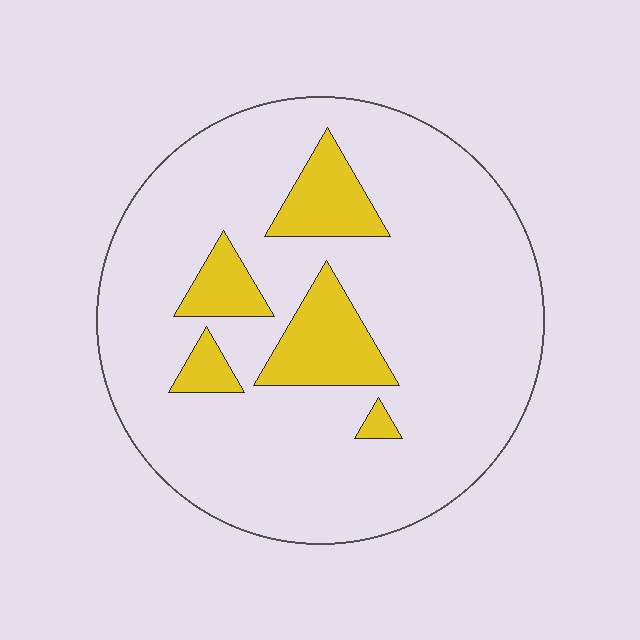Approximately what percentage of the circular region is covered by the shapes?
Approximately 15%.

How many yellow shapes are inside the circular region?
5.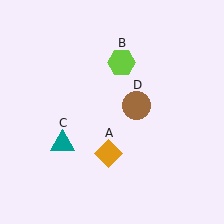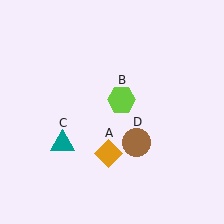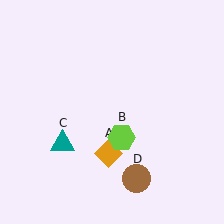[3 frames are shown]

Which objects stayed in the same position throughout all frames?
Orange diamond (object A) and teal triangle (object C) remained stationary.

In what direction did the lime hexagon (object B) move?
The lime hexagon (object B) moved down.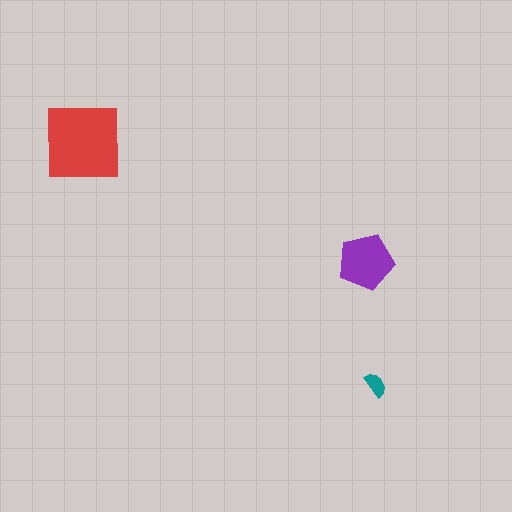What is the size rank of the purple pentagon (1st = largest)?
2nd.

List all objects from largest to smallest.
The red square, the purple pentagon, the teal semicircle.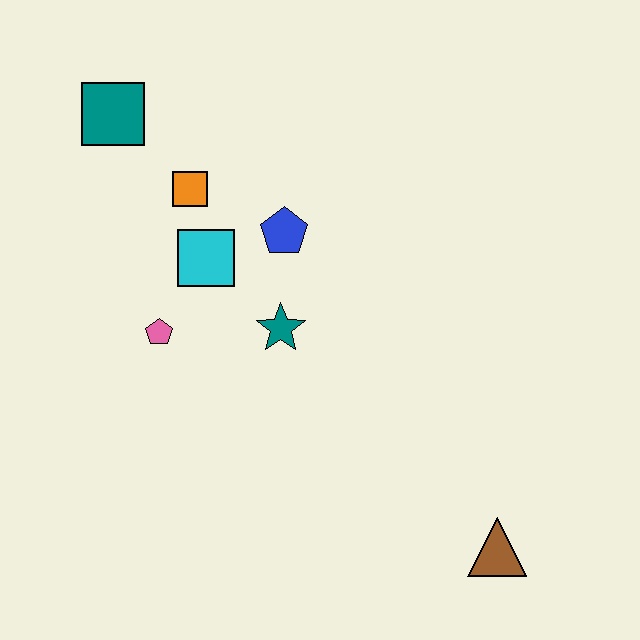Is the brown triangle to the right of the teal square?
Yes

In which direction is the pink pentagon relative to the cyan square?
The pink pentagon is below the cyan square.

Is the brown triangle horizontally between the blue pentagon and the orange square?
No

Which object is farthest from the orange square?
The brown triangle is farthest from the orange square.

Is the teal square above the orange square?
Yes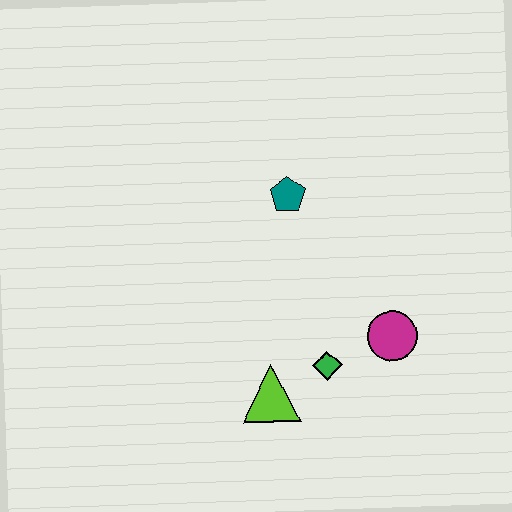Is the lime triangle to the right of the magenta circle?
No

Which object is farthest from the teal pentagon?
The lime triangle is farthest from the teal pentagon.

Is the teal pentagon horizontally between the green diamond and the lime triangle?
Yes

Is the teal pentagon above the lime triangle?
Yes